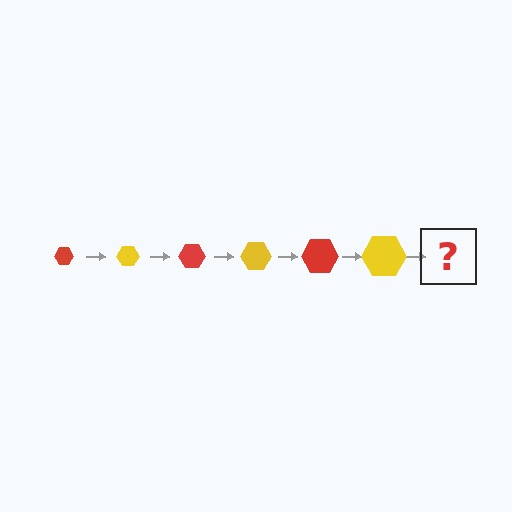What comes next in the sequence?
The next element should be a red hexagon, larger than the previous one.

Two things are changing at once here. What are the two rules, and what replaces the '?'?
The two rules are that the hexagon grows larger each step and the color cycles through red and yellow. The '?' should be a red hexagon, larger than the previous one.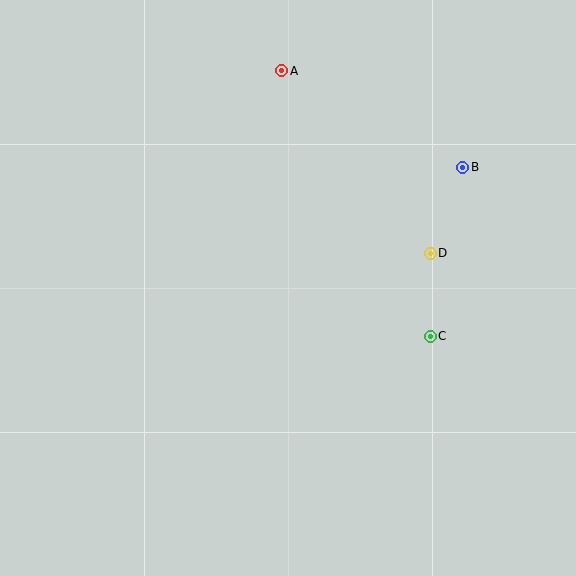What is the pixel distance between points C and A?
The distance between C and A is 304 pixels.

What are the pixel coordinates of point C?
Point C is at (430, 336).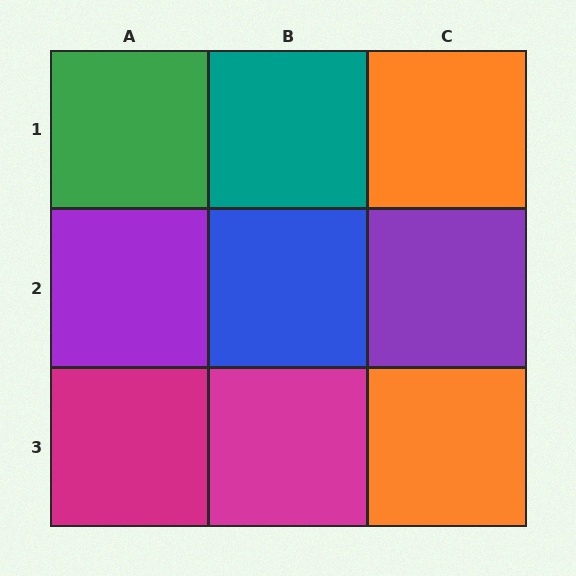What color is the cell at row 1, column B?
Teal.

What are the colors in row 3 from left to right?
Magenta, magenta, orange.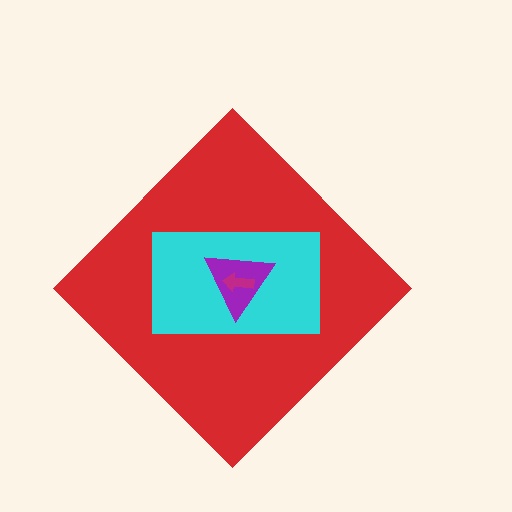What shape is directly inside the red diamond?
The cyan rectangle.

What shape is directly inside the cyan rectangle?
The purple triangle.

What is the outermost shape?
The red diamond.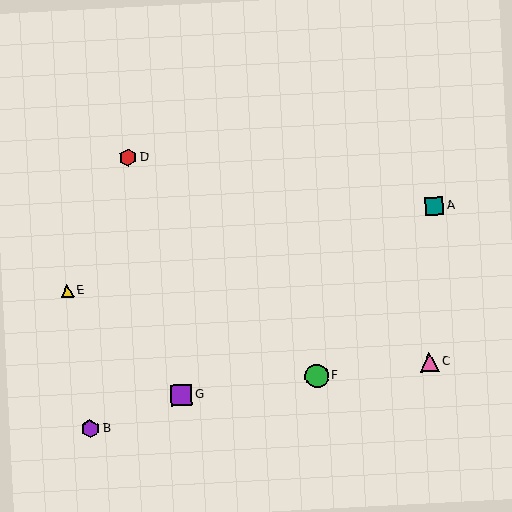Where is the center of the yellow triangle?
The center of the yellow triangle is at (67, 291).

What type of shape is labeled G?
Shape G is a purple square.